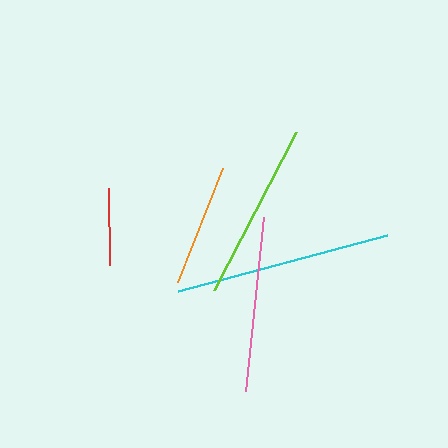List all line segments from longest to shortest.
From longest to shortest: cyan, lime, pink, orange, red.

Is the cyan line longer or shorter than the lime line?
The cyan line is longer than the lime line.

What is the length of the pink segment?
The pink segment is approximately 175 pixels long.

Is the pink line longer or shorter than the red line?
The pink line is longer than the red line.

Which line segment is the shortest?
The red line is the shortest at approximately 77 pixels.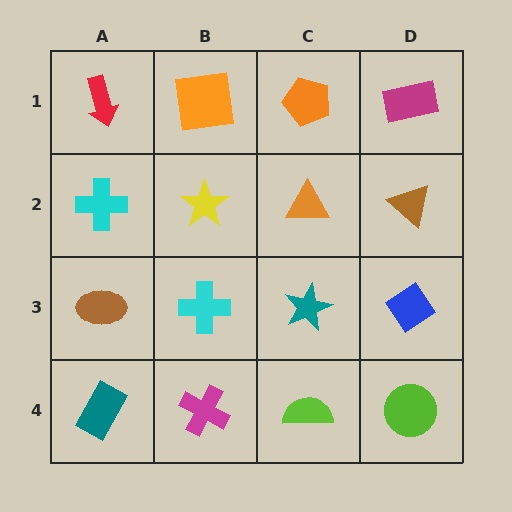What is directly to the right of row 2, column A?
A yellow star.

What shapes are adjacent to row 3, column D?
A brown triangle (row 2, column D), a lime circle (row 4, column D), a teal star (row 3, column C).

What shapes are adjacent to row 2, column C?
An orange pentagon (row 1, column C), a teal star (row 3, column C), a yellow star (row 2, column B), a brown triangle (row 2, column D).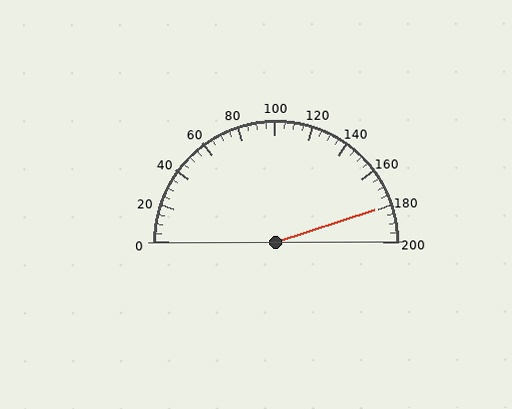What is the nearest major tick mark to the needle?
The nearest major tick mark is 180.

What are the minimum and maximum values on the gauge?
The gauge ranges from 0 to 200.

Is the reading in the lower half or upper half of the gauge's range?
The reading is in the upper half of the range (0 to 200).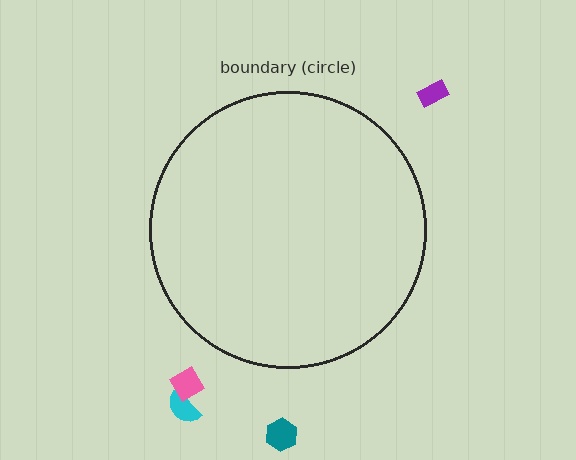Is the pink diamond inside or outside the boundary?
Outside.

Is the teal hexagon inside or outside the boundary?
Outside.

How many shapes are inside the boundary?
0 inside, 4 outside.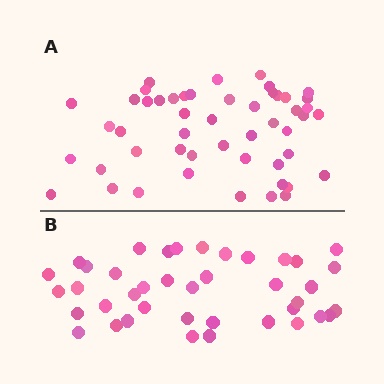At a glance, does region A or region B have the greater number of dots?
Region A (the top region) has more dots.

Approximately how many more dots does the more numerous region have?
Region A has roughly 10 or so more dots than region B.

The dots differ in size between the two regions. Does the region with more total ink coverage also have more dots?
No. Region B has more total ink coverage because its dots are larger, but region A actually contains more individual dots. Total area can be misleading — the number of items is what matters here.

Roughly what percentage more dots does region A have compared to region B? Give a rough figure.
About 25% more.